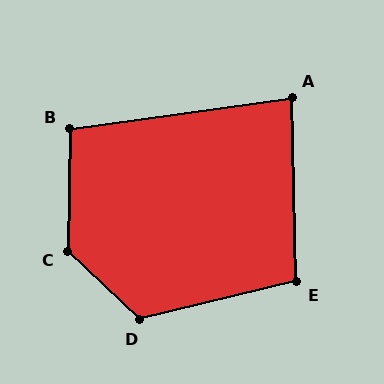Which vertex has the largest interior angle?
C, at approximately 132 degrees.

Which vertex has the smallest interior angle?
A, at approximately 83 degrees.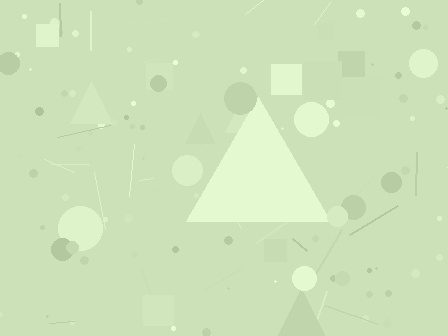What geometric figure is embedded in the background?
A triangle is embedded in the background.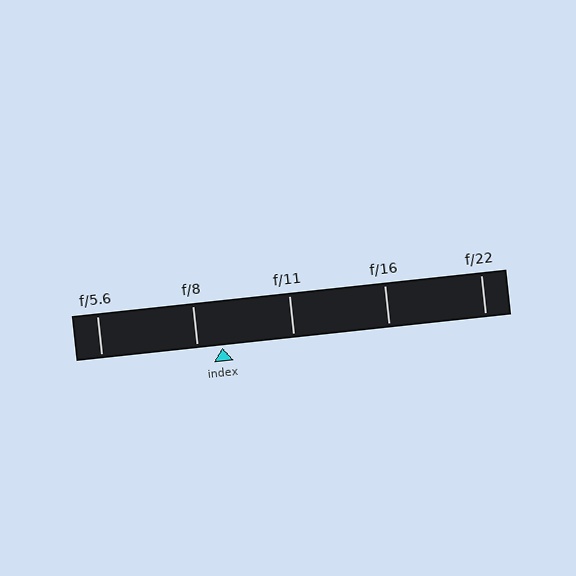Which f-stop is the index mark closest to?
The index mark is closest to f/8.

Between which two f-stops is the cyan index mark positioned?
The index mark is between f/8 and f/11.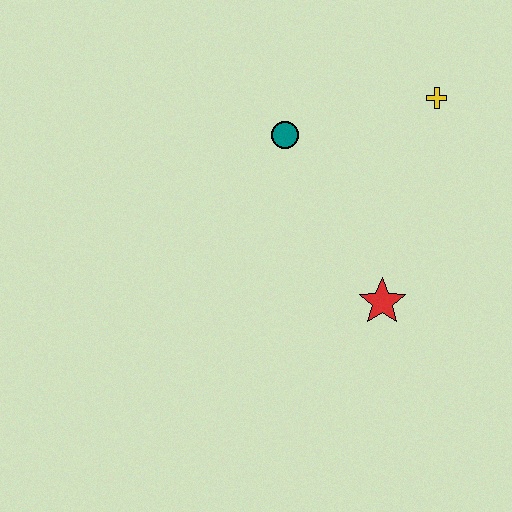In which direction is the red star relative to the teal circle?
The red star is below the teal circle.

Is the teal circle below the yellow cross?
Yes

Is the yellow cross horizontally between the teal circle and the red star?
No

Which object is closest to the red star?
The teal circle is closest to the red star.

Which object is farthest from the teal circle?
The red star is farthest from the teal circle.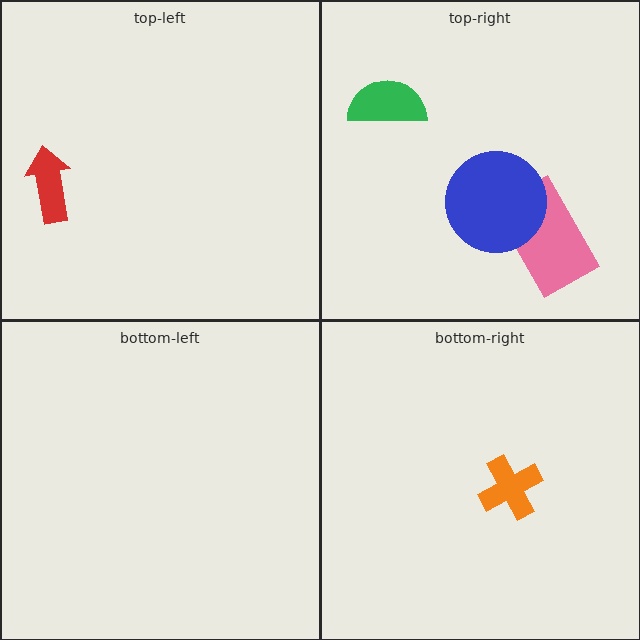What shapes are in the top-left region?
The red arrow.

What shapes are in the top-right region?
The green semicircle, the pink rectangle, the blue circle.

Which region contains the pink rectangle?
The top-right region.